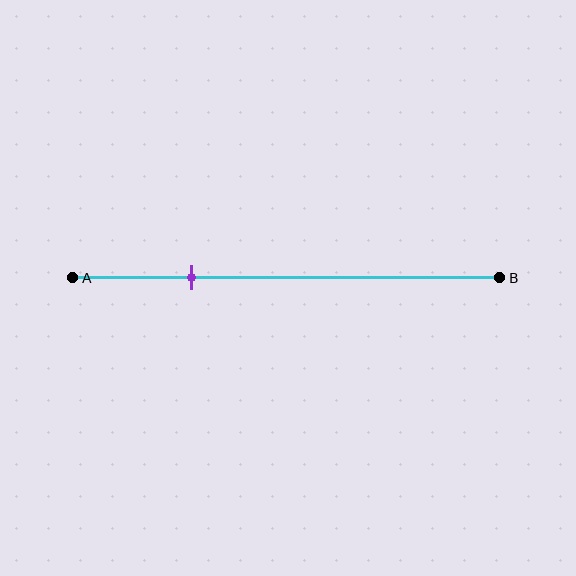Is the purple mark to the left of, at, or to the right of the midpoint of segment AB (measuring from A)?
The purple mark is to the left of the midpoint of segment AB.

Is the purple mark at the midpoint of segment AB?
No, the mark is at about 30% from A, not at the 50% midpoint.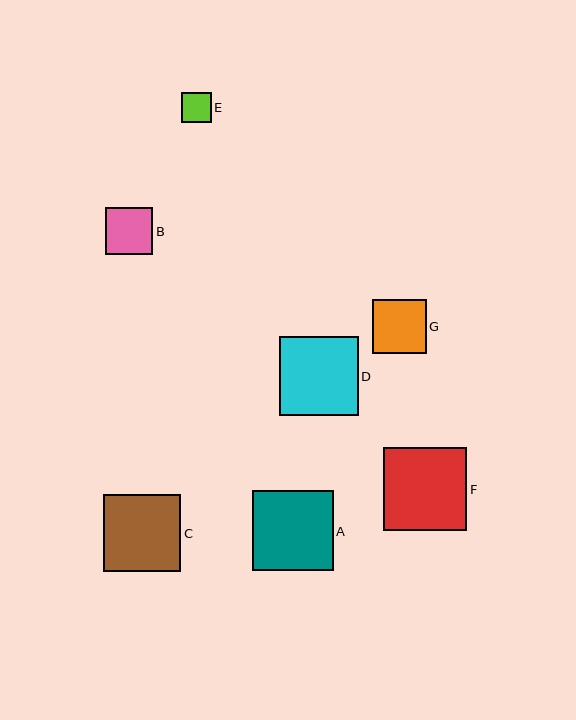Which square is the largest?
Square F is the largest with a size of approximately 83 pixels.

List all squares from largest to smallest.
From largest to smallest: F, A, D, C, G, B, E.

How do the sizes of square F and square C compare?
Square F and square C are approximately the same size.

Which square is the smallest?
Square E is the smallest with a size of approximately 30 pixels.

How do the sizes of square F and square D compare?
Square F and square D are approximately the same size.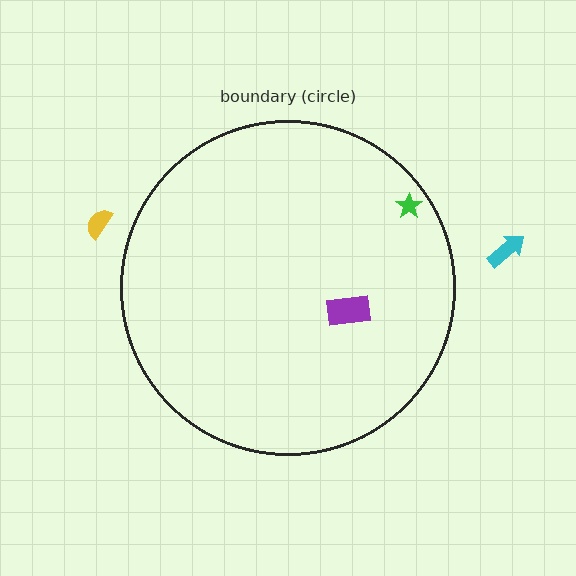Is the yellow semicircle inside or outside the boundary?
Outside.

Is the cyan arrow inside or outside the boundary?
Outside.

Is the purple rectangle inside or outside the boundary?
Inside.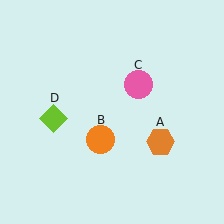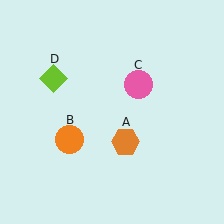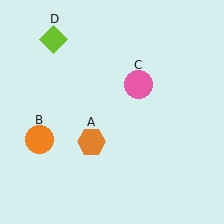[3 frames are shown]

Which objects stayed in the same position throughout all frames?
Pink circle (object C) remained stationary.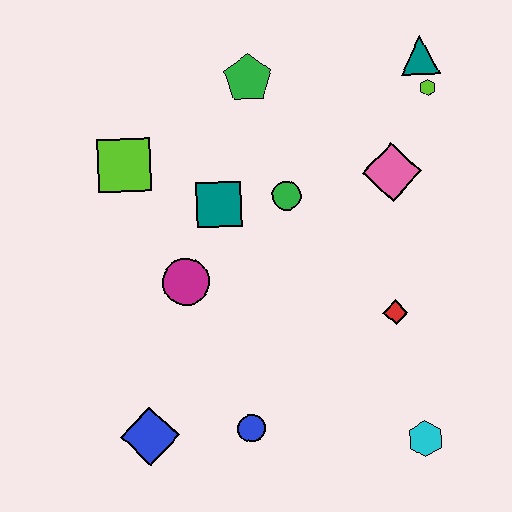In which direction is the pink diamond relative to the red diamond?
The pink diamond is above the red diamond.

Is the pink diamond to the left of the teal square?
No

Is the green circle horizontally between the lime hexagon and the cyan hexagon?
No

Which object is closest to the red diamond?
The cyan hexagon is closest to the red diamond.